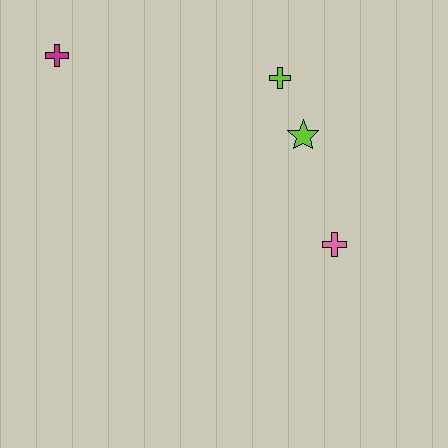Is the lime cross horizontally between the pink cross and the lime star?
No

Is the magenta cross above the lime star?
Yes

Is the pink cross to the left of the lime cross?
No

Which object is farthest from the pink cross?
The magenta cross is farthest from the pink cross.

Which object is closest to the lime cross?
The lime star is closest to the lime cross.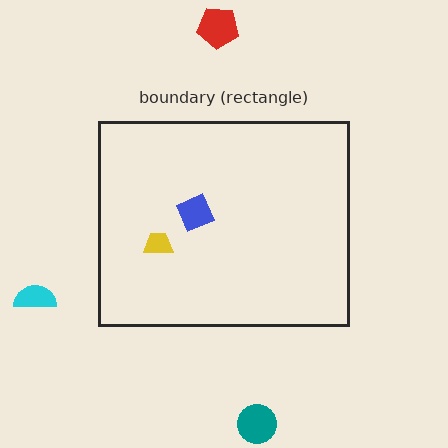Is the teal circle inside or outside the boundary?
Outside.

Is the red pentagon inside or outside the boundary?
Outside.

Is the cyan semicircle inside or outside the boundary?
Outside.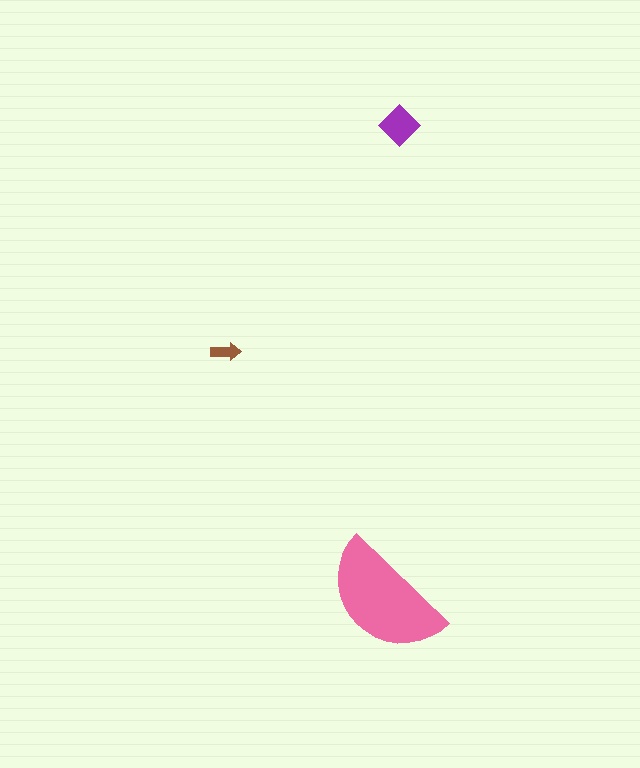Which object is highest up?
The purple diamond is topmost.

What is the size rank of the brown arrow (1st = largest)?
3rd.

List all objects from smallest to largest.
The brown arrow, the purple diamond, the pink semicircle.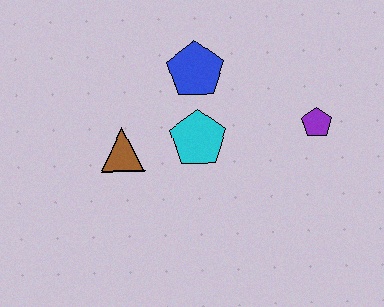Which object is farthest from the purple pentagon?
The brown triangle is farthest from the purple pentagon.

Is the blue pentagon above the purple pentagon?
Yes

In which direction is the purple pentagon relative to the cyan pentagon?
The purple pentagon is to the right of the cyan pentagon.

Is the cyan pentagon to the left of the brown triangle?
No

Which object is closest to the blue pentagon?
The cyan pentagon is closest to the blue pentagon.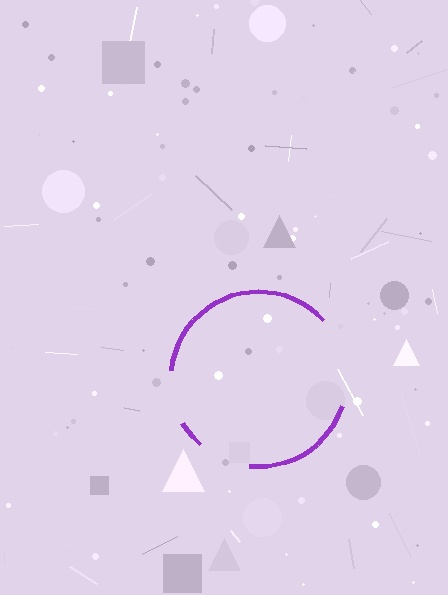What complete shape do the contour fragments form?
The contour fragments form a circle.